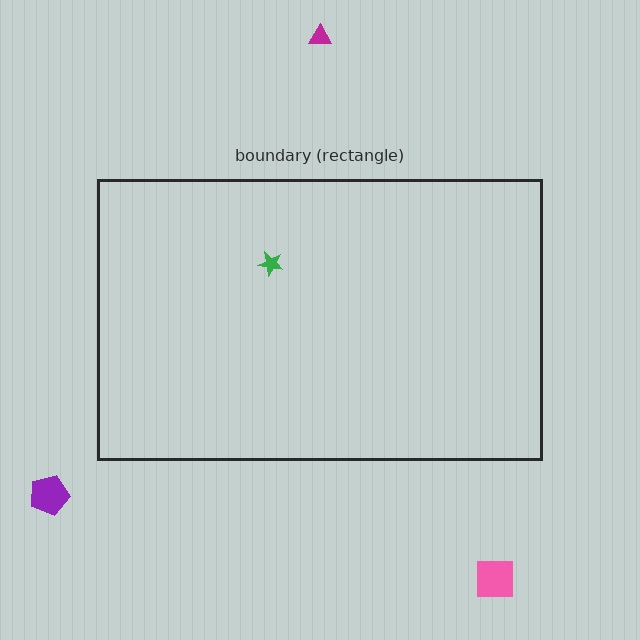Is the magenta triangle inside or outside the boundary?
Outside.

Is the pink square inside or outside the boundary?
Outside.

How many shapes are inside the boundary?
1 inside, 3 outside.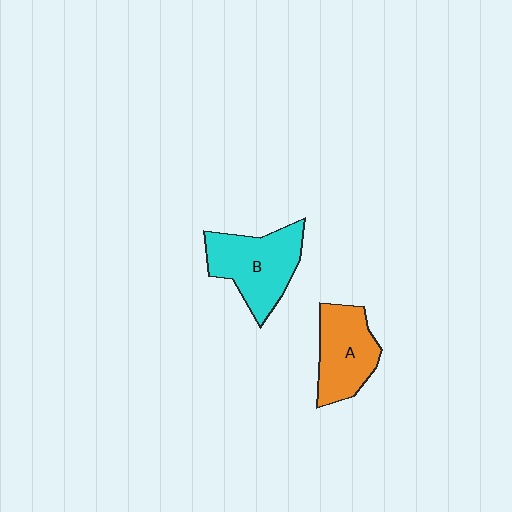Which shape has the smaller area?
Shape A (orange).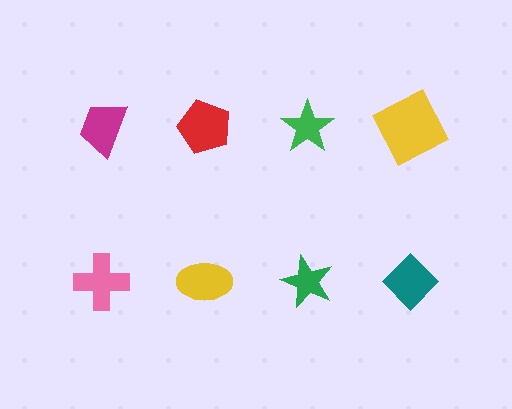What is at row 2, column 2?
A yellow ellipse.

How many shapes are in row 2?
4 shapes.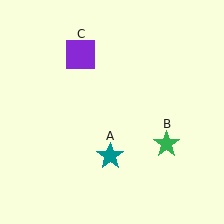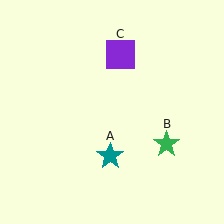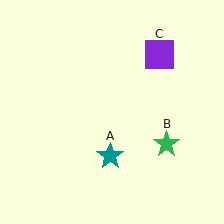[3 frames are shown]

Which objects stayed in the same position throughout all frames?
Teal star (object A) and green star (object B) remained stationary.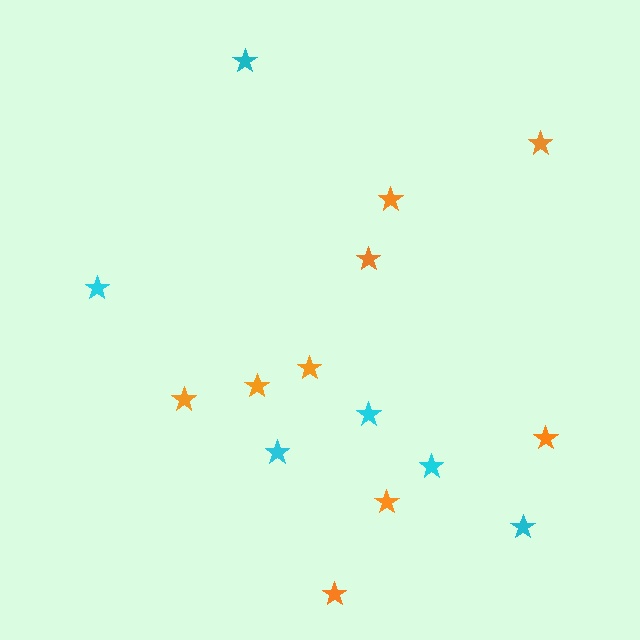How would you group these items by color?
There are 2 groups: one group of orange stars (9) and one group of cyan stars (6).